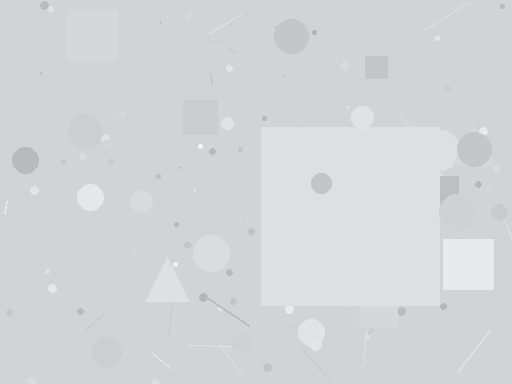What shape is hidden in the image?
A square is hidden in the image.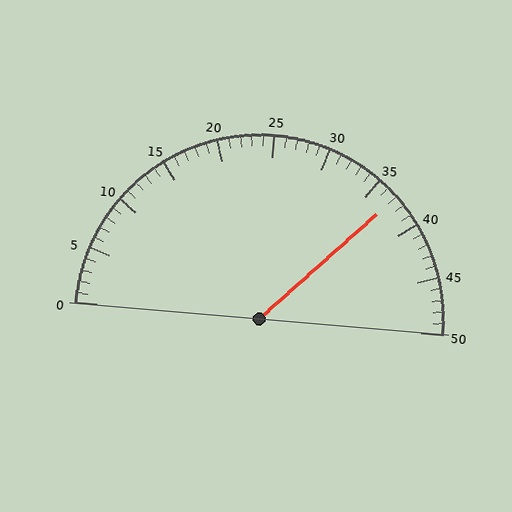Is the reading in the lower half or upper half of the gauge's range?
The reading is in the upper half of the range (0 to 50).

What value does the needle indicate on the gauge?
The needle indicates approximately 37.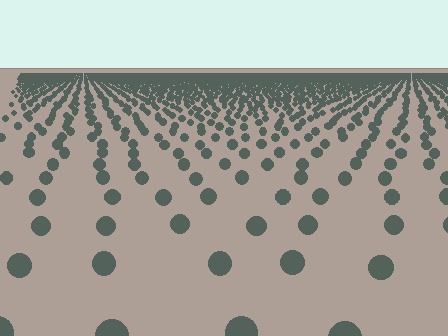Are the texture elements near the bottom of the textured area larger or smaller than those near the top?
Larger. Near the bottom, elements are closer to the viewer and appear at a bigger on-screen size.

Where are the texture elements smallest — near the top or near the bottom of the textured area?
Near the top.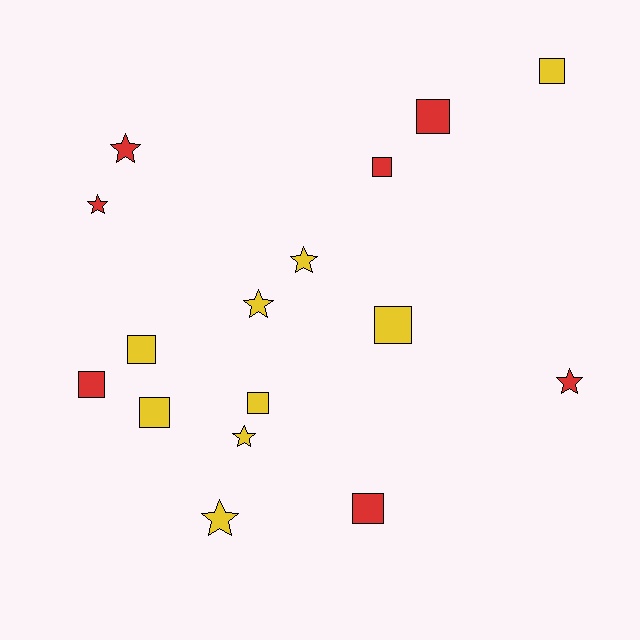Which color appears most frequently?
Yellow, with 9 objects.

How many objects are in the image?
There are 16 objects.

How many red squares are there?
There are 4 red squares.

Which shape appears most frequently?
Square, with 9 objects.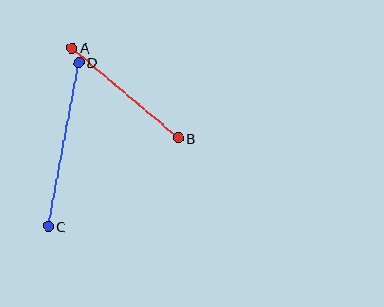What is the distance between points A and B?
The distance is approximately 139 pixels.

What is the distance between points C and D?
The distance is approximately 167 pixels.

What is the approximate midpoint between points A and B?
The midpoint is at approximately (125, 93) pixels.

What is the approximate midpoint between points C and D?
The midpoint is at approximately (64, 144) pixels.